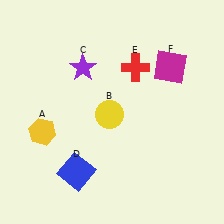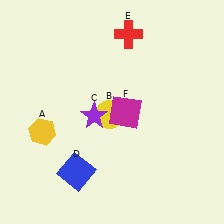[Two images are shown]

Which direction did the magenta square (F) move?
The magenta square (F) moved down.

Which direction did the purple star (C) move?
The purple star (C) moved down.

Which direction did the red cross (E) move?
The red cross (E) moved up.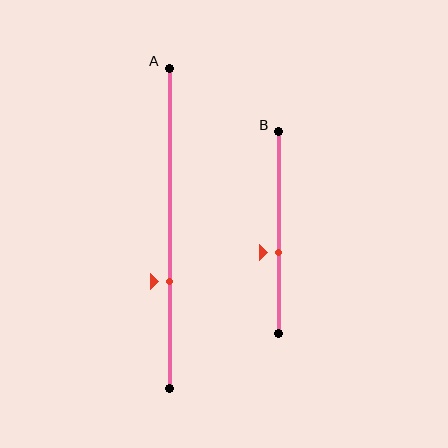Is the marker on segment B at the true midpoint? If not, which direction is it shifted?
No, the marker on segment B is shifted downward by about 10% of the segment length.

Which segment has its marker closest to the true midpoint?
Segment B has its marker closest to the true midpoint.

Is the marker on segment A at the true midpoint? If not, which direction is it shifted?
No, the marker on segment A is shifted downward by about 17% of the segment length.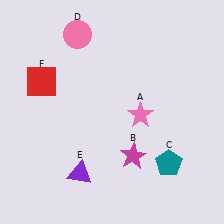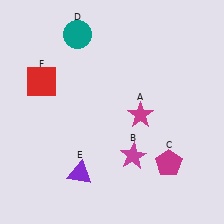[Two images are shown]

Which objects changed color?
A changed from pink to magenta. C changed from teal to magenta. D changed from pink to teal.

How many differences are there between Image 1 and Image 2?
There are 3 differences between the two images.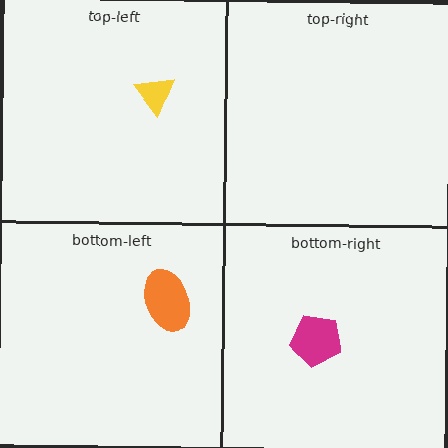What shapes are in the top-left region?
The yellow triangle.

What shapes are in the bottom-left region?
The orange ellipse.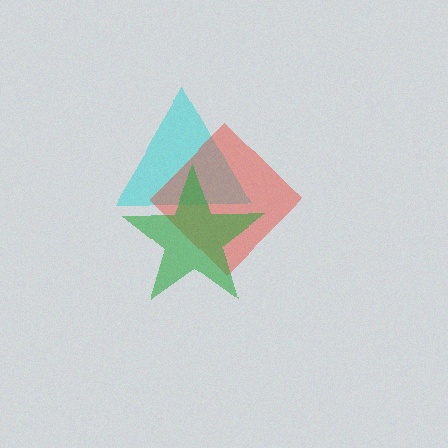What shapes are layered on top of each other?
The layered shapes are: a cyan triangle, a red diamond, a green star.